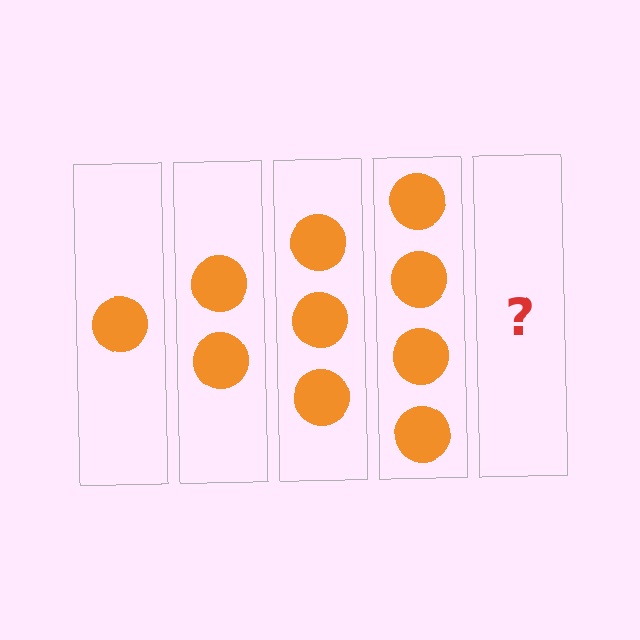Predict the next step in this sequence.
The next step is 5 circles.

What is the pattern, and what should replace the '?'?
The pattern is that each step adds one more circle. The '?' should be 5 circles.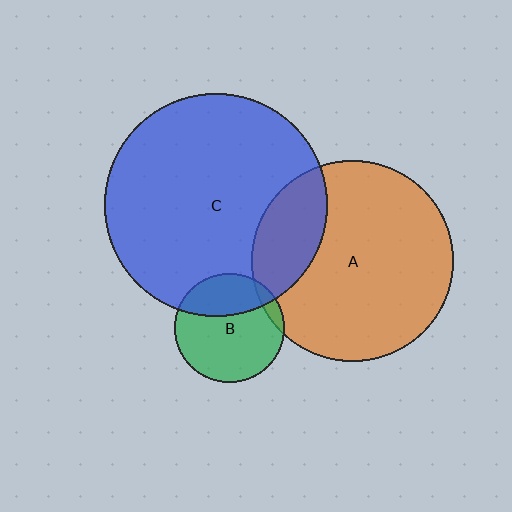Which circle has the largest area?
Circle C (blue).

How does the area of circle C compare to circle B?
Approximately 4.1 times.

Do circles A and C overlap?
Yes.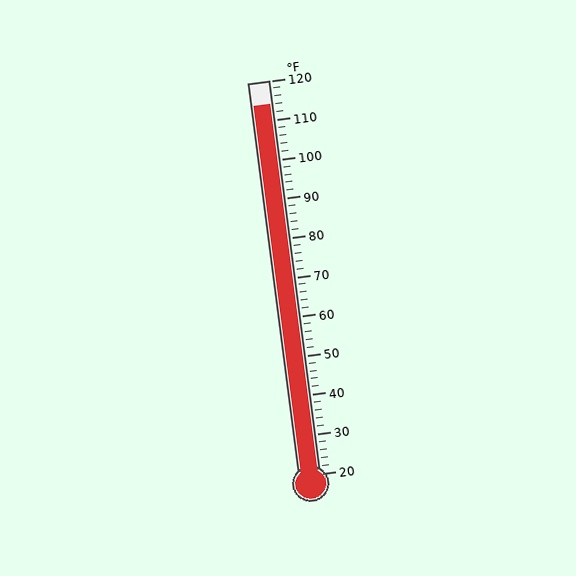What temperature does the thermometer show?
The thermometer shows approximately 114°F.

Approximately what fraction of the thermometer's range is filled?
The thermometer is filled to approximately 95% of its range.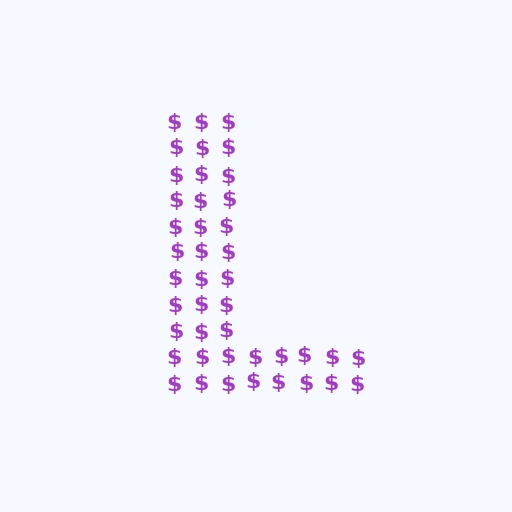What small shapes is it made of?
It is made of small dollar signs.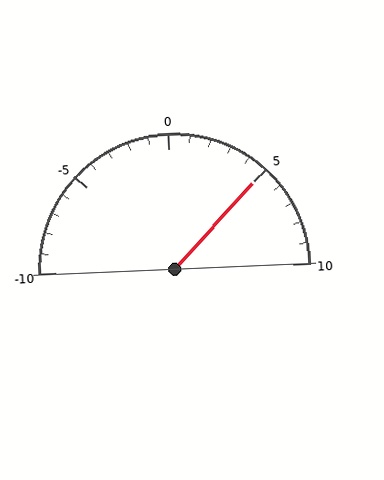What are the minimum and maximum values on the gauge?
The gauge ranges from -10 to 10.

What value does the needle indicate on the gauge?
The needle indicates approximately 5.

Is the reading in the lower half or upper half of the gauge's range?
The reading is in the upper half of the range (-10 to 10).